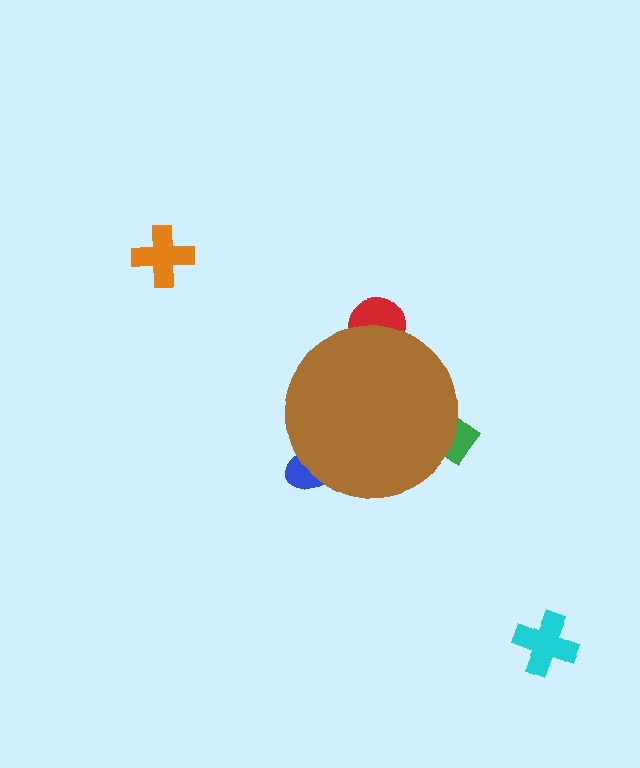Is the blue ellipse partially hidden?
Yes, the blue ellipse is partially hidden behind the brown circle.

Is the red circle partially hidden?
Yes, the red circle is partially hidden behind the brown circle.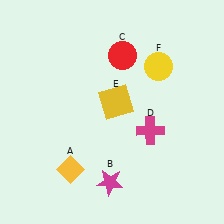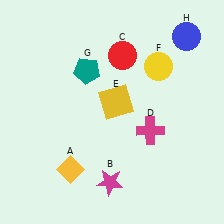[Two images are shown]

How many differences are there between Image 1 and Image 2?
There are 2 differences between the two images.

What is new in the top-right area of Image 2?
A blue circle (H) was added in the top-right area of Image 2.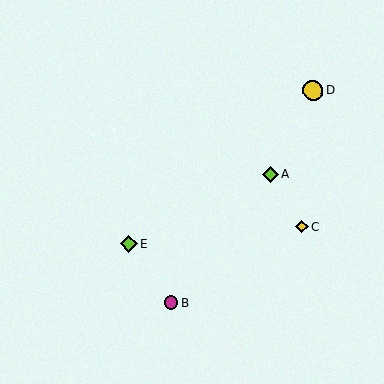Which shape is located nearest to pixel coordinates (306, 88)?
The yellow circle (labeled D) at (313, 90) is nearest to that location.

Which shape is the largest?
The yellow circle (labeled D) is the largest.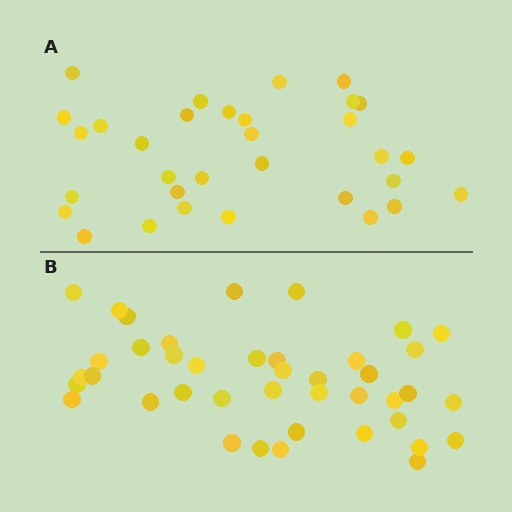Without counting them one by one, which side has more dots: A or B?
Region B (the bottom region) has more dots.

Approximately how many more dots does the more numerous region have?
Region B has roughly 8 or so more dots than region A.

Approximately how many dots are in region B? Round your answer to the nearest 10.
About 40 dots. (The exact count is 41, which rounds to 40.)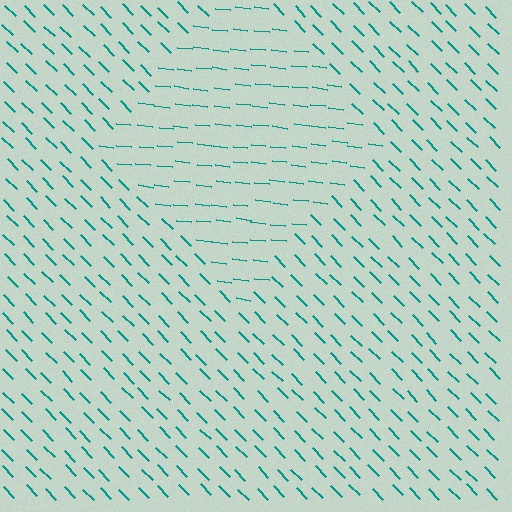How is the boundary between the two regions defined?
The boundary is defined purely by a change in line orientation (approximately 39 degrees difference). All lines are the same color and thickness.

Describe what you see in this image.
The image is filled with small teal line segments. A diamond region in the image has lines oriented differently from the surrounding lines, creating a visible texture boundary.